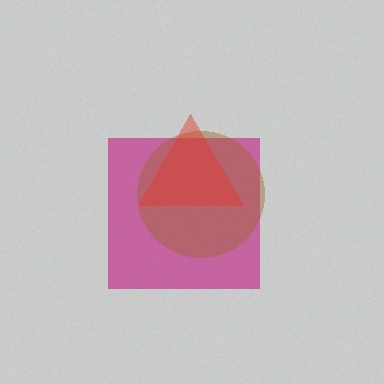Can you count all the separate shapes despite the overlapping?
Yes, there are 3 separate shapes.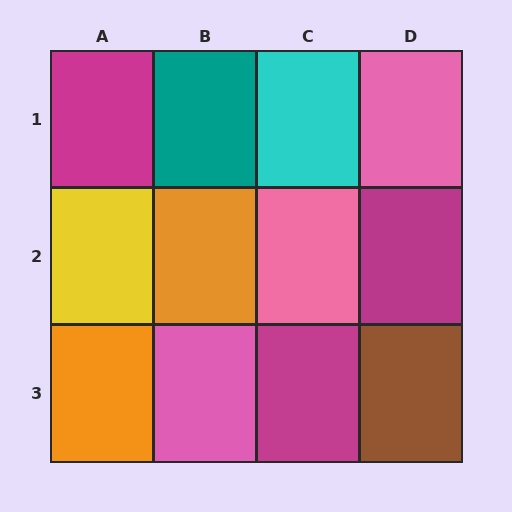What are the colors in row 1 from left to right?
Magenta, teal, cyan, pink.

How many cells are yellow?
1 cell is yellow.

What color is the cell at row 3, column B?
Pink.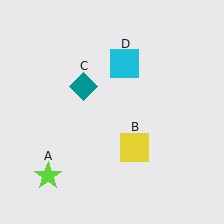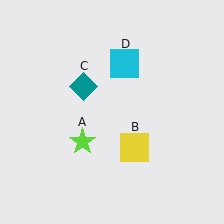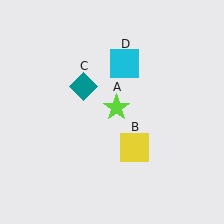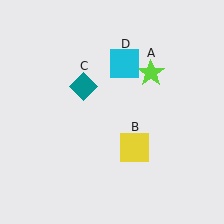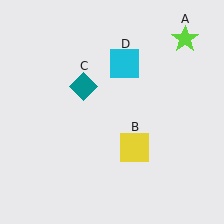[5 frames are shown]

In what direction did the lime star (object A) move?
The lime star (object A) moved up and to the right.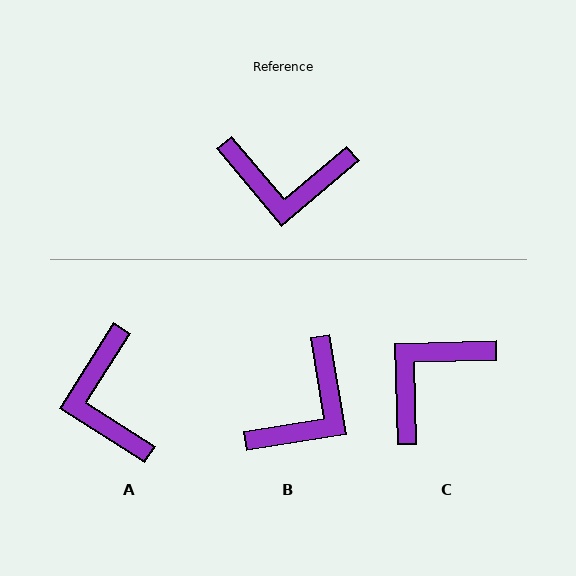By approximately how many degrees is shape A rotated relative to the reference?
Approximately 73 degrees clockwise.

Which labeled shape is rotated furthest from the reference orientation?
C, about 129 degrees away.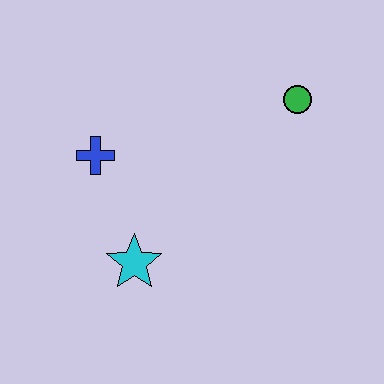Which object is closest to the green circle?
The blue cross is closest to the green circle.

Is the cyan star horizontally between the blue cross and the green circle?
Yes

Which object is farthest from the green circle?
The cyan star is farthest from the green circle.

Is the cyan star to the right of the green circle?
No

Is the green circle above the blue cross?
Yes